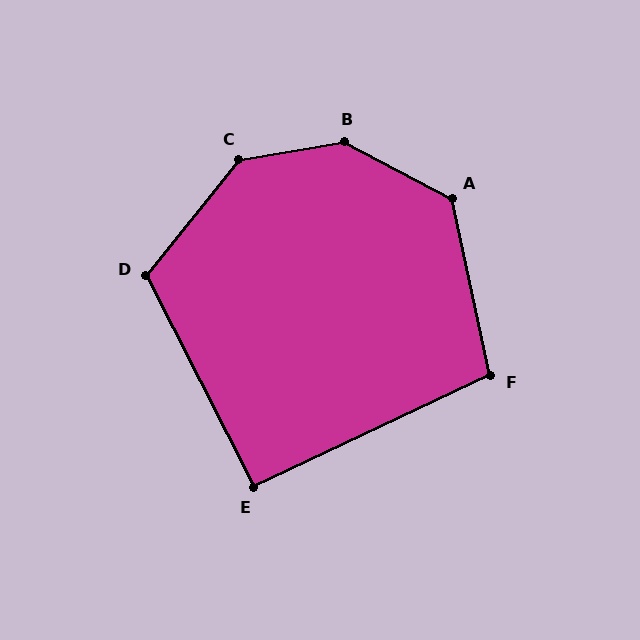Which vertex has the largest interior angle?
B, at approximately 143 degrees.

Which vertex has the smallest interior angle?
E, at approximately 92 degrees.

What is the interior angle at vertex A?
Approximately 130 degrees (obtuse).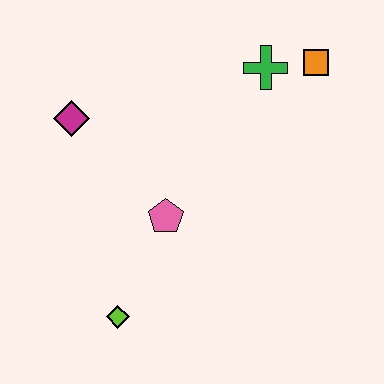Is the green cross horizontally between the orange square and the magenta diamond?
Yes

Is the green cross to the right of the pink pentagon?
Yes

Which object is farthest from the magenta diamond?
The orange square is farthest from the magenta diamond.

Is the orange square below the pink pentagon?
No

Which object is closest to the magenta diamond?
The pink pentagon is closest to the magenta diamond.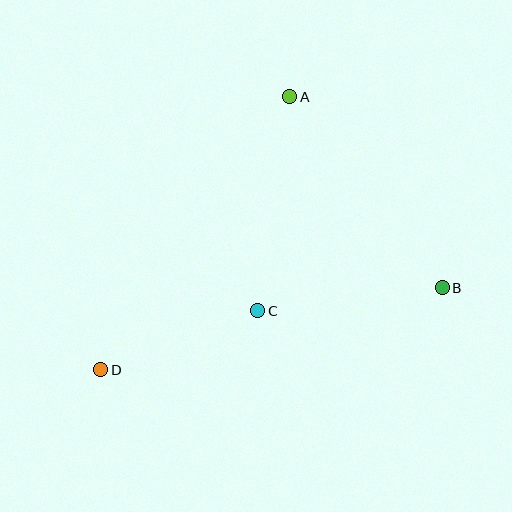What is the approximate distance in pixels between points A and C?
The distance between A and C is approximately 216 pixels.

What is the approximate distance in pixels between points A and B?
The distance between A and B is approximately 244 pixels.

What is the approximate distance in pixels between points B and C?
The distance between B and C is approximately 186 pixels.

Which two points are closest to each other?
Points C and D are closest to each other.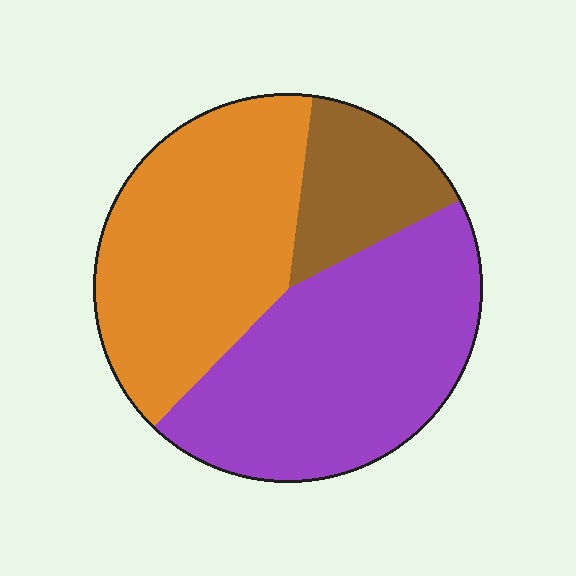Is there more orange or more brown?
Orange.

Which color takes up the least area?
Brown, at roughly 15%.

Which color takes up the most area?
Purple, at roughly 45%.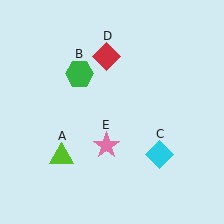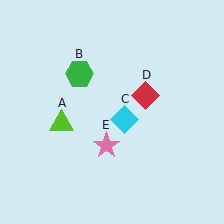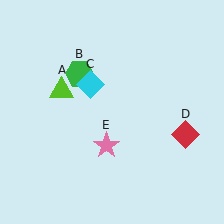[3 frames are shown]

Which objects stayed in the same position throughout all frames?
Green hexagon (object B) and pink star (object E) remained stationary.